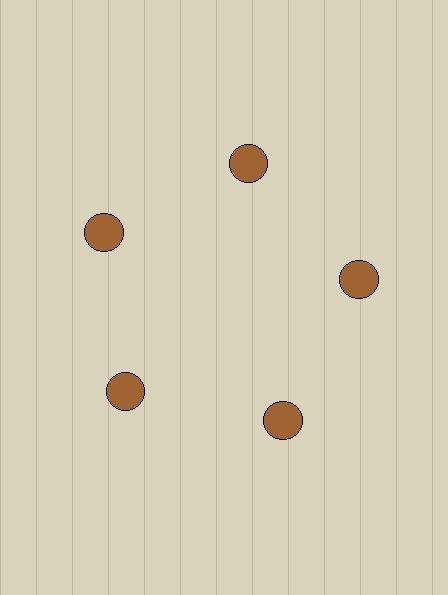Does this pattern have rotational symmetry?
Yes, this pattern has 5-fold rotational symmetry. It looks the same after rotating 72 degrees around the center.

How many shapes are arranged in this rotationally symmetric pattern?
There are 5 shapes, arranged in 5 groups of 1.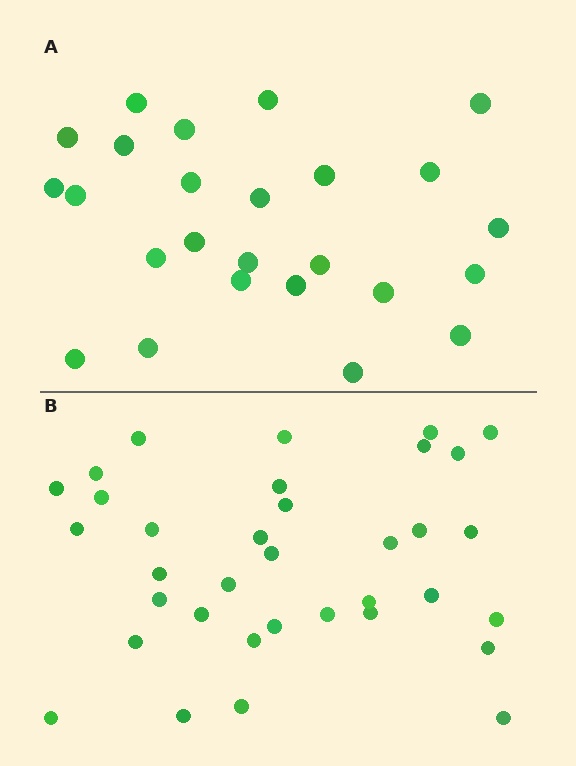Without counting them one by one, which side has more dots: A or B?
Region B (the bottom region) has more dots.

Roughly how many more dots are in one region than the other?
Region B has roughly 10 or so more dots than region A.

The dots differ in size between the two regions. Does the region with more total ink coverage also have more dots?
No. Region A has more total ink coverage because its dots are larger, but region B actually contains more individual dots. Total area can be misleading — the number of items is what matters here.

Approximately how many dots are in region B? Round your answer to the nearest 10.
About 40 dots. (The exact count is 35, which rounds to 40.)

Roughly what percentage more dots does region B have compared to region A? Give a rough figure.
About 40% more.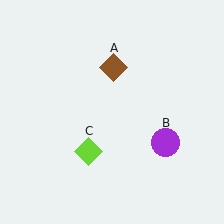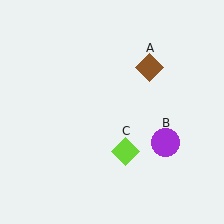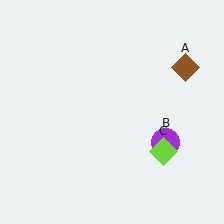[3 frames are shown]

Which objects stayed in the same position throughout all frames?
Purple circle (object B) remained stationary.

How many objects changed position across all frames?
2 objects changed position: brown diamond (object A), lime diamond (object C).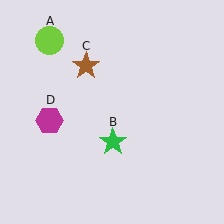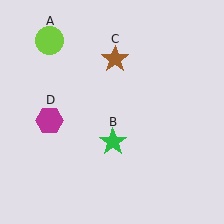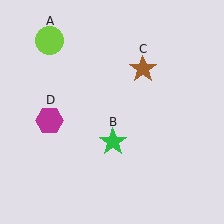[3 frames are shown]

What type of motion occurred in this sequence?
The brown star (object C) rotated clockwise around the center of the scene.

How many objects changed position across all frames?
1 object changed position: brown star (object C).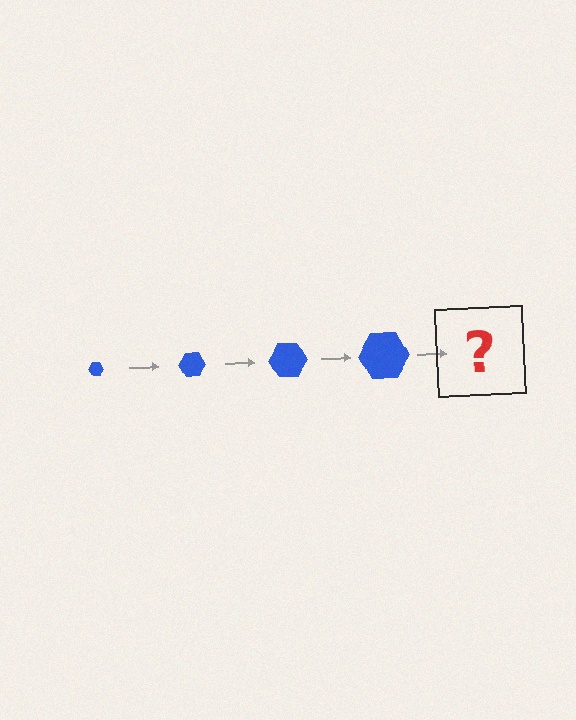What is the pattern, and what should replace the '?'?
The pattern is that the hexagon gets progressively larger each step. The '?' should be a blue hexagon, larger than the previous one.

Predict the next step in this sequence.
The next step is a blue hexagon, larger than the previous one.